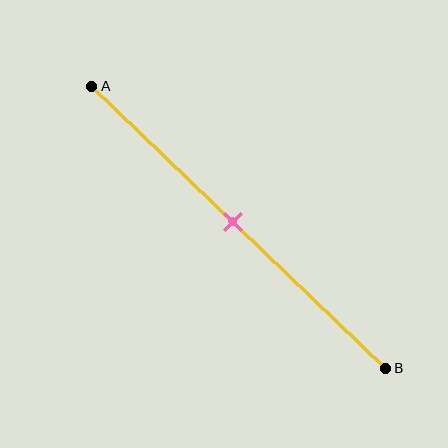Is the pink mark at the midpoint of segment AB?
Yes, the mark is approximately at the midpoint.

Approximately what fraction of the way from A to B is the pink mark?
The pink mark is approximately 50% of the way from A to B.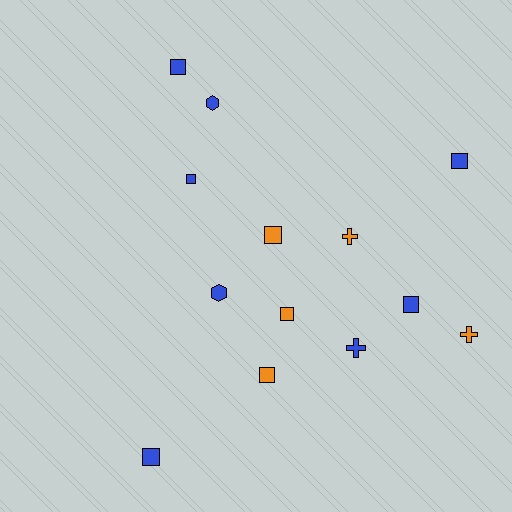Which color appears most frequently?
Blue, with 8 objects.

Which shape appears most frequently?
Square, with 8 objects.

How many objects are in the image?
There are 13 objects.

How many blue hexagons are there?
There are 2 blue hexagons.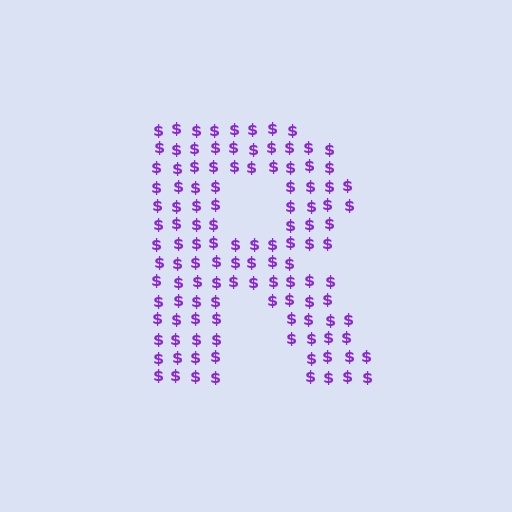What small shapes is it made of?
It is made of small dollar signs.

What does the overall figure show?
The overall figure shows the letter R.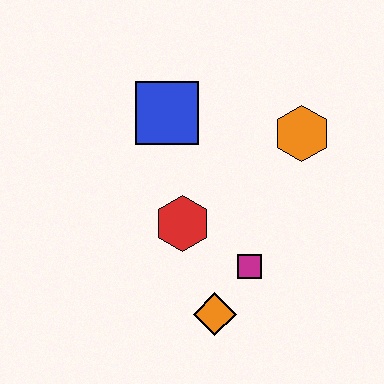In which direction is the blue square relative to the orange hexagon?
The blue square is to the left of the orange hexagon.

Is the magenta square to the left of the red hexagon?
No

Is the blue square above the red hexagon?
Yes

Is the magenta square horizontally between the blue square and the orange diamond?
No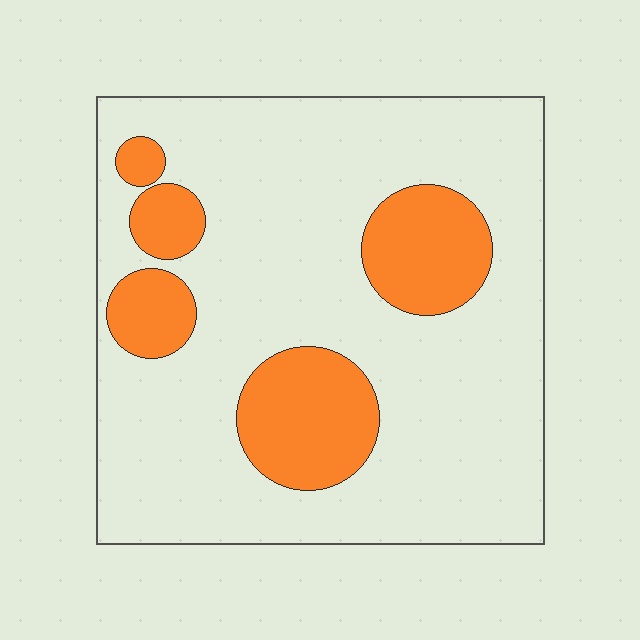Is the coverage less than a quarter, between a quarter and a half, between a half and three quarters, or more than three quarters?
Less than a quarter.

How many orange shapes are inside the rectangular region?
5.